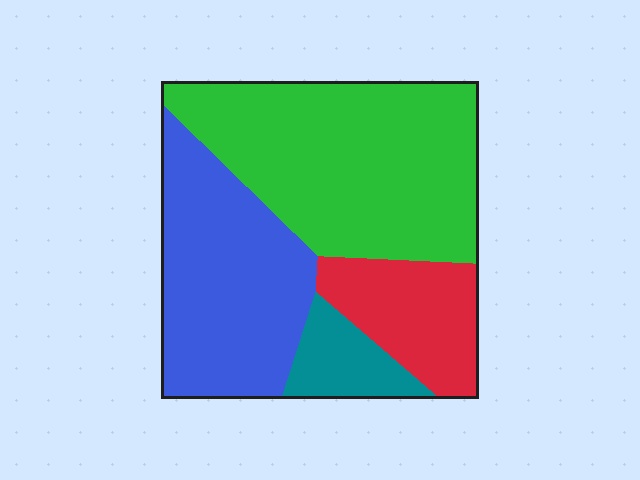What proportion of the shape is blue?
Blue covers 32% of the shape.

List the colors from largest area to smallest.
From largest to smallest: green, blue, red, teal.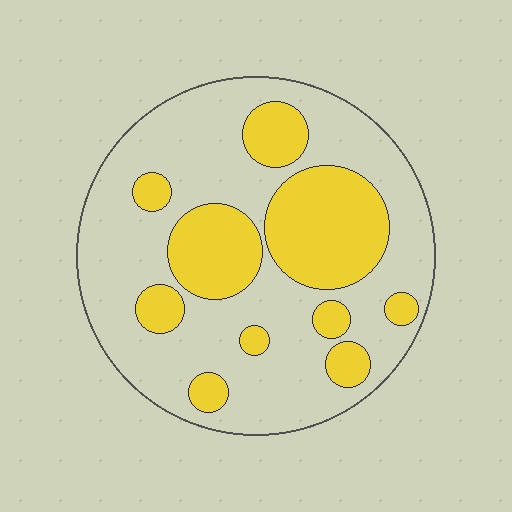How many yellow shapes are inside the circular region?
10.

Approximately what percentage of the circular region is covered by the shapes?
Approximately 30%.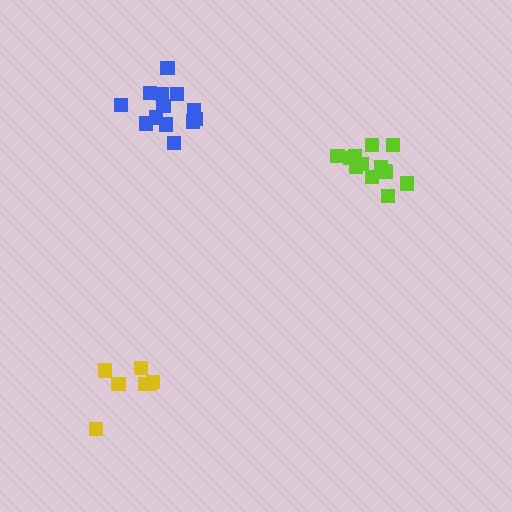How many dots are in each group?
Group 1: 7 dots, Group 2: 13 dots, Group 3: 13 dots (33 total).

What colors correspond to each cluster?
The clusters are colored: yellow, lime, blue.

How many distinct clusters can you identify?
There are 3 distinct clusters.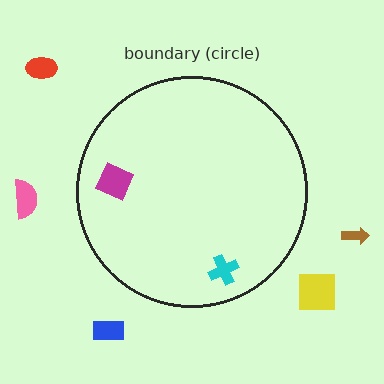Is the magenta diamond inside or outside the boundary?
Inside.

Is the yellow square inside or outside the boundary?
Outside.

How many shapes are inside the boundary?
2 inside, 5 outside.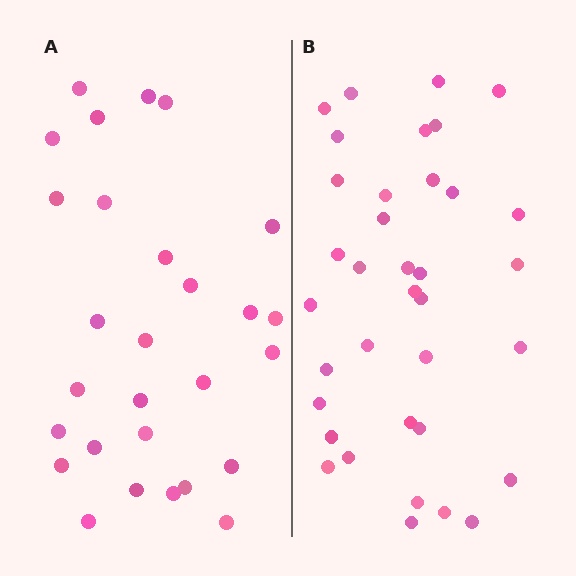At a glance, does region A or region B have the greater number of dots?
Region B (the right region) has more dots.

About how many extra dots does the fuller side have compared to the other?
Region B has roughly 8 or so more dots than region A.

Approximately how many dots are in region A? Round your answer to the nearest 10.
About 30 dots. (The exact count is 28, which rounds to 30.)